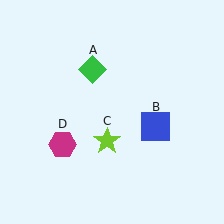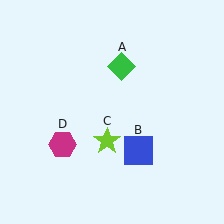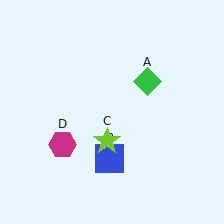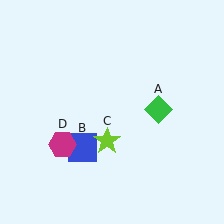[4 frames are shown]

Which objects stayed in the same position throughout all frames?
Lime star (object C) and magenta hexagon (object D) remained stationary.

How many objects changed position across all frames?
2 objects changed position: green diamond (object A), blue square (object B).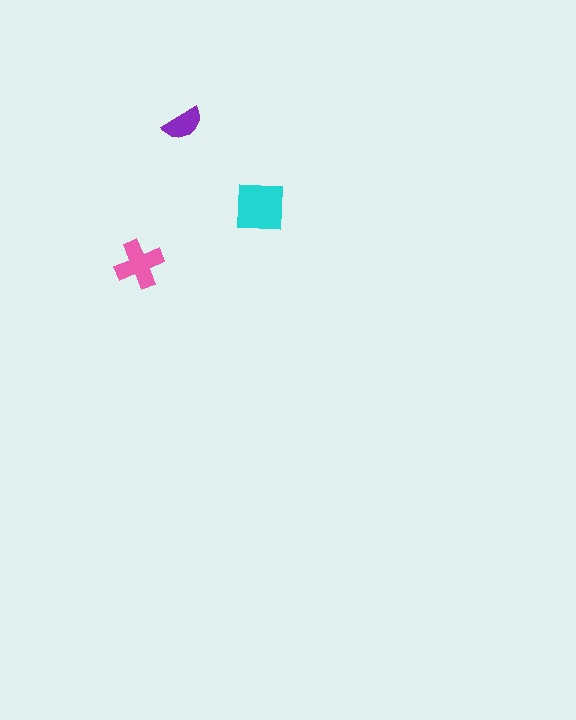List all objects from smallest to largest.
The purple semicircle, the pink cross, the cyan square.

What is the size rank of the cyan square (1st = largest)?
1st.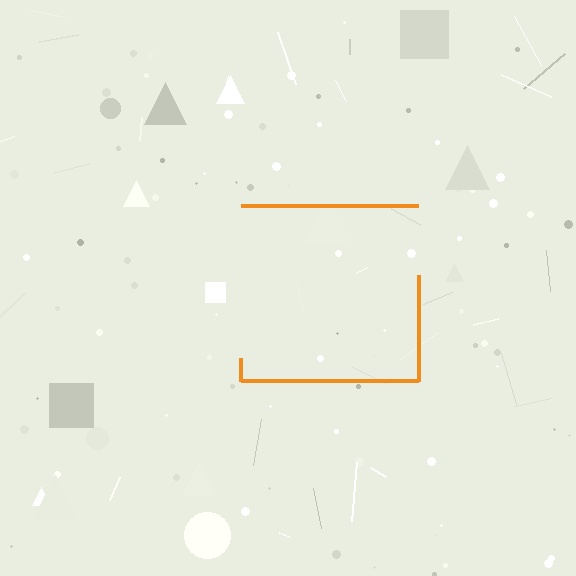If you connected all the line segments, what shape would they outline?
They would outline a square.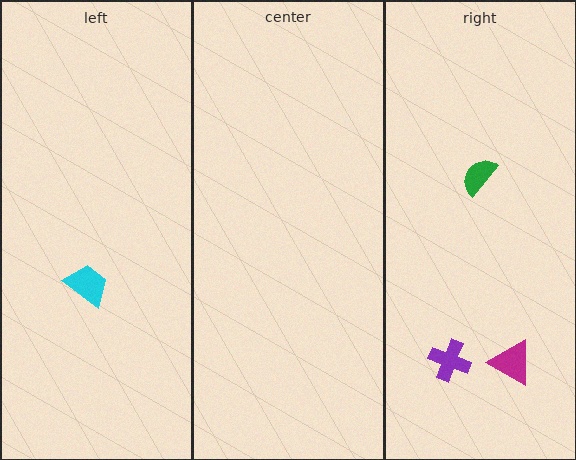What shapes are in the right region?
The magenta triangle, the green semicircle, the purple cross.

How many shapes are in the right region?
3.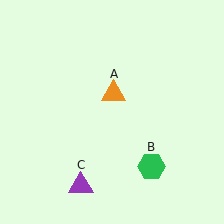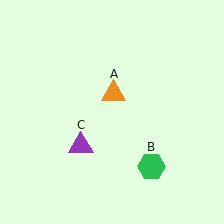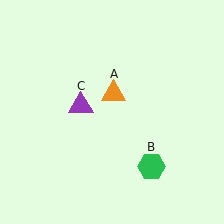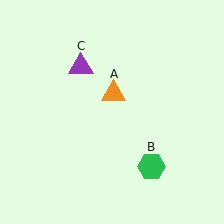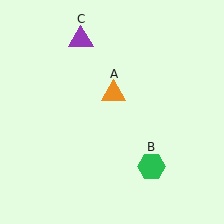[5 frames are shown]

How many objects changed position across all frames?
1 object changed position: purple triangle (object C).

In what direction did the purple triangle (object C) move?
The purple triangle (object C) moved up.